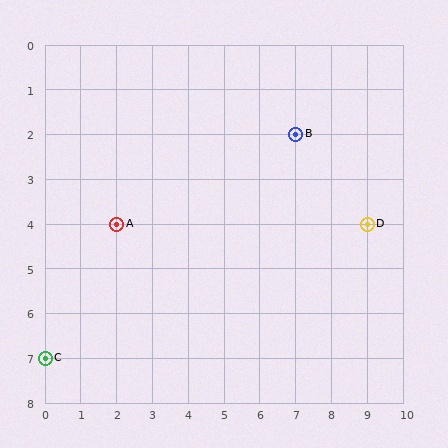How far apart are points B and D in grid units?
Points B and D are 2 columns and 2 rows apart (about 2.8 grid units diagonally).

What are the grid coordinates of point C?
Point C is at grid coordinates (0, 7).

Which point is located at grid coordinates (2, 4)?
Point A is at (2, 4).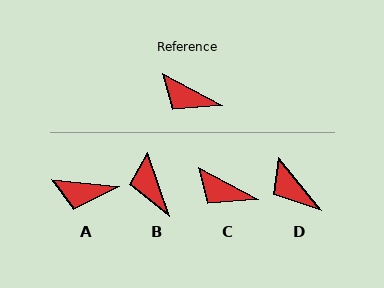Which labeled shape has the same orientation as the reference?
C.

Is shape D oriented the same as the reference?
No, it is off by about 22 degrees.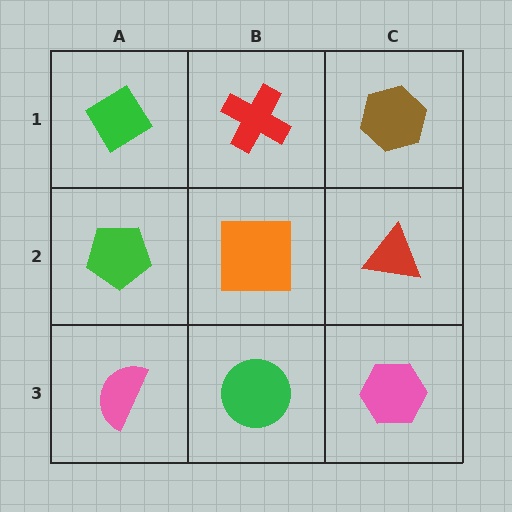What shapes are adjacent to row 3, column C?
A red triangle (row 2, column C), a green circle (row 3, column B).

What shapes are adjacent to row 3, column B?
An orange square (row 2, column B), a pink semicircle (row 3, column A), a pink hexagon (row 3, column C).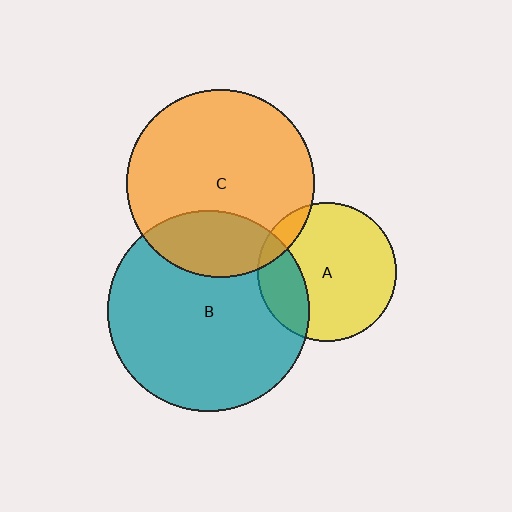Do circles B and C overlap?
Yes.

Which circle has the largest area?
Circle B (teal).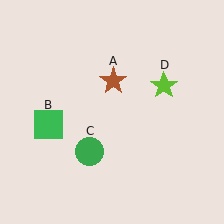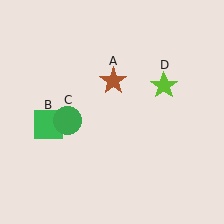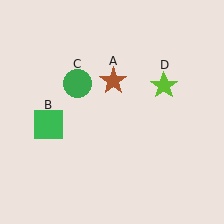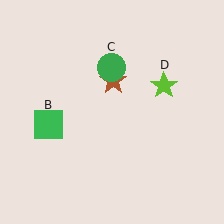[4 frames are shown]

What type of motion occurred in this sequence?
The green circle (object C) rotated clockwise around the center of the scene.